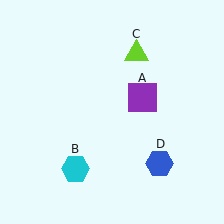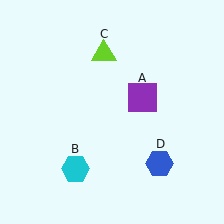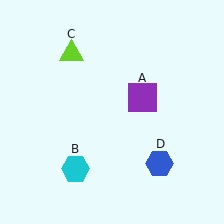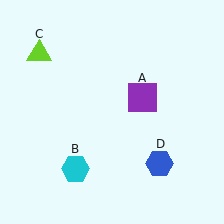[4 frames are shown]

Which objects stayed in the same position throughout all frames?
Purple square (object A) and cyan hexagon (object B) and blue hexagon (object D) remained stationary.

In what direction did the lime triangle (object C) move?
The lime triangle (object C) moved left.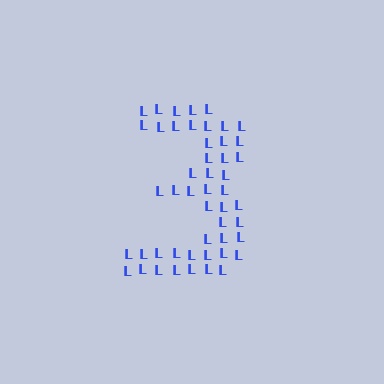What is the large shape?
The large shape is the digit 3.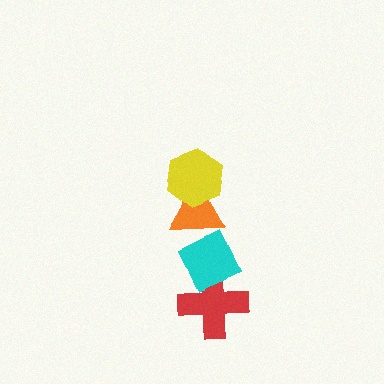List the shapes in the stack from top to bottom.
From top to bottom: the yellow hexagon, the orange triangle, the cyan diamond, the red cross.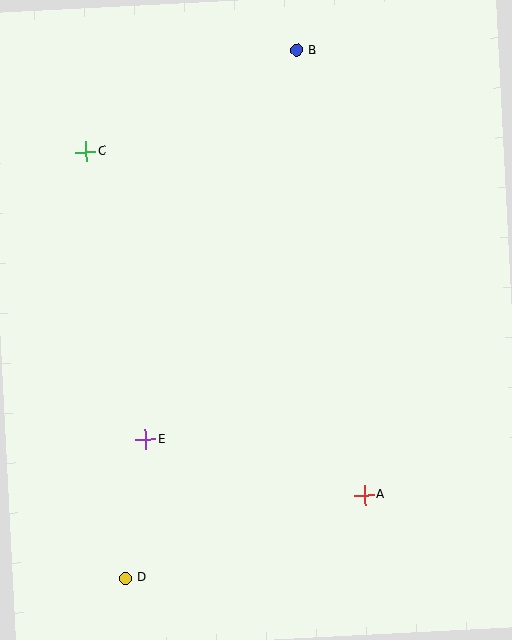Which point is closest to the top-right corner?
Point B is closest to the top-right corner.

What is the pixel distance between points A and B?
The distance between A and B is 450 pixels.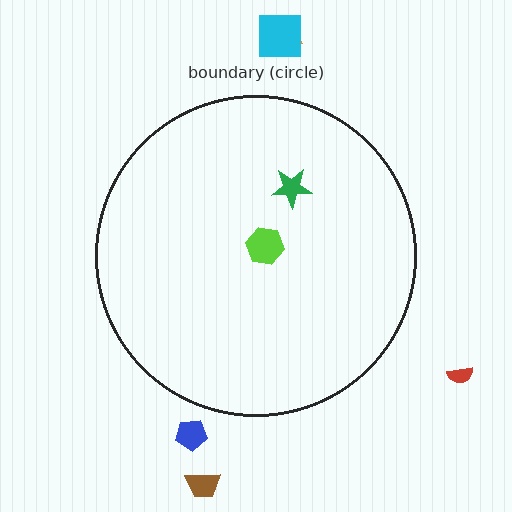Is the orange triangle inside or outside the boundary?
Outside.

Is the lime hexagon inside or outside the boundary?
Inside.